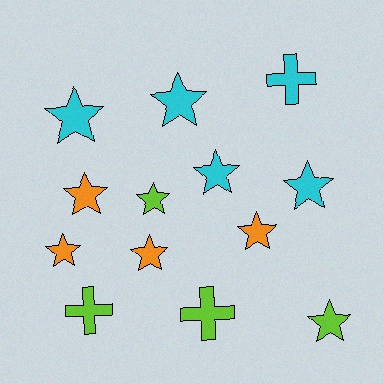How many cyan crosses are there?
There is 1 cyan cross.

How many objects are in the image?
There are 13 objects.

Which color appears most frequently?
Cyan, with 5 objects.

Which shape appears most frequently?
Star, with 10 objects.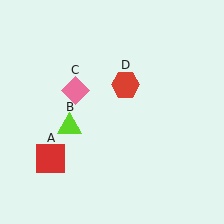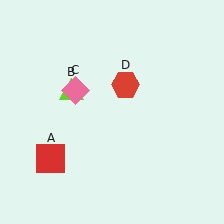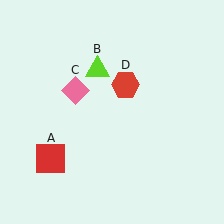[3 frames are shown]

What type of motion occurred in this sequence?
The lime triangle (object B) rotated clockwise around the center of the scene.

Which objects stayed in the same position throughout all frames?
Red square (object A) and pink diamond (object C) and red hexagon (object D) remained stationary.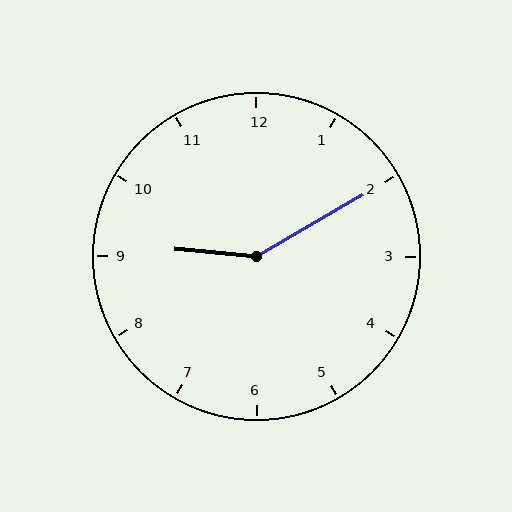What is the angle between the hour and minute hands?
Approximately 145 degrees.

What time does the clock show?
9:10.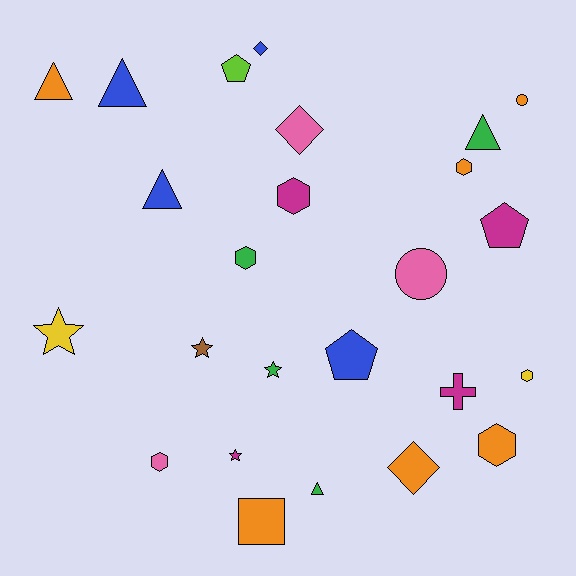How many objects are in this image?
There are 25 objects.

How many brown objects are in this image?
There is 1 brown object.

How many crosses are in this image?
There is 1 cross.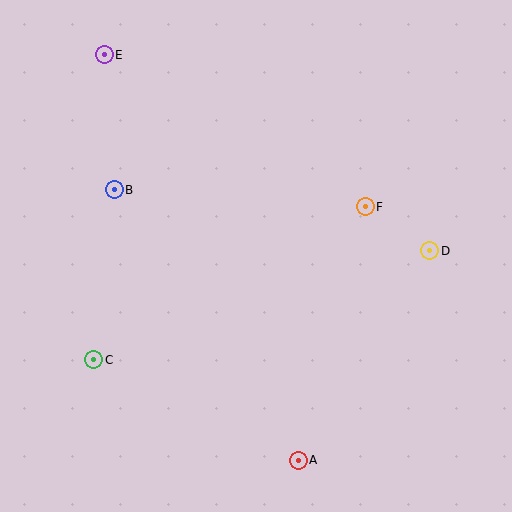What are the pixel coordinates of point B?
Point B is at (114, 190).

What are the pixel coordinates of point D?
Point D is at (430, 251).